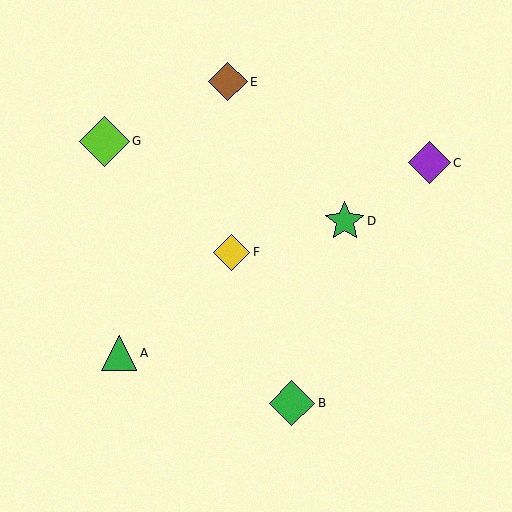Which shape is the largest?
The lime diamond (labeled G) is the largest.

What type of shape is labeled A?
Shape A is a green triangle.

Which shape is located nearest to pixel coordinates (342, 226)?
The green star (labeled D) at (345, 221) is nearest to that location.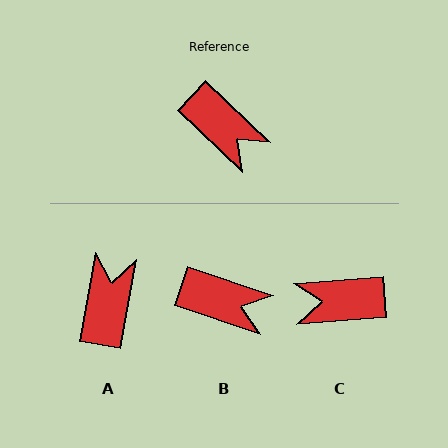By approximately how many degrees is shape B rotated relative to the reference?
Approximately 25 degrees counter-clockwise.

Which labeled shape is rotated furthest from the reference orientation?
C, about 132 degrees away.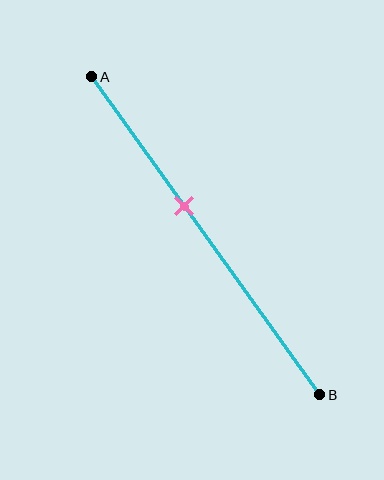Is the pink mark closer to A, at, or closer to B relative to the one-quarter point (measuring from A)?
The pink mark is closer to point B than the one-quarter point of segment AB.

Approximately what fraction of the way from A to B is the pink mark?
The pink mark is approximately 40% of the way from A to B.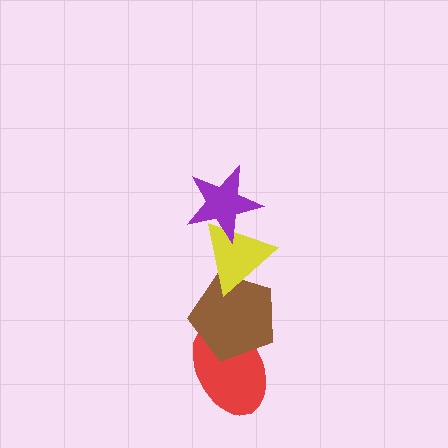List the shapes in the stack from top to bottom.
From top to bottom: the purple star, the yellow triangle, the brown pentagon, the red ellipse.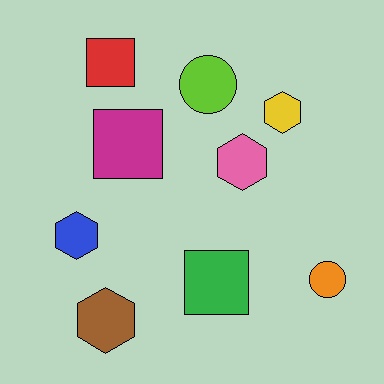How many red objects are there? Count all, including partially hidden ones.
There is 1 red object.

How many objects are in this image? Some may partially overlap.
There are 9 objects.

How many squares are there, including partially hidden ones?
There are 3 squares.